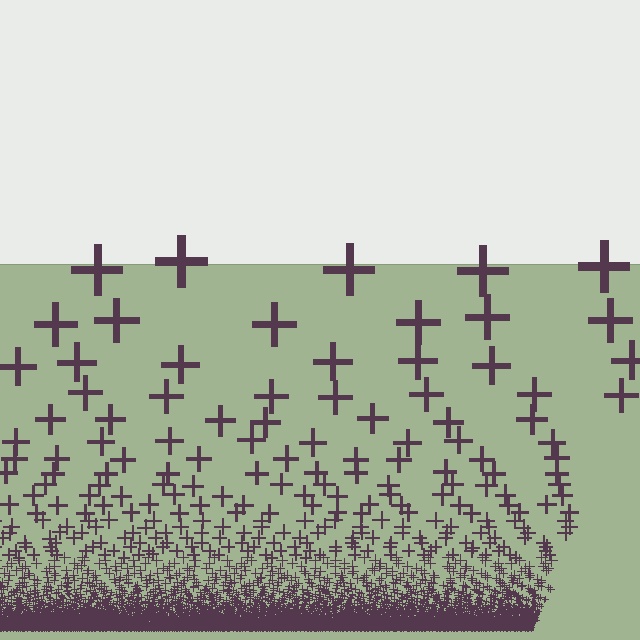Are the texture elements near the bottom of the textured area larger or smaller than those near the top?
Smaller. The gradient is inverted — elements near the bottom are smaller and denser.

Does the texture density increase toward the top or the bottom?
Density increases toward the bottom.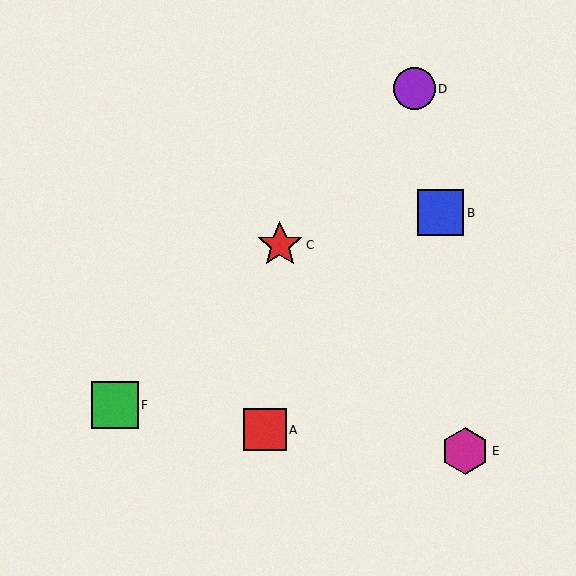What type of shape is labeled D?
Shape D is a purple circle.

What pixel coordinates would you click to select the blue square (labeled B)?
Click at (441, 213) to select the blue square B.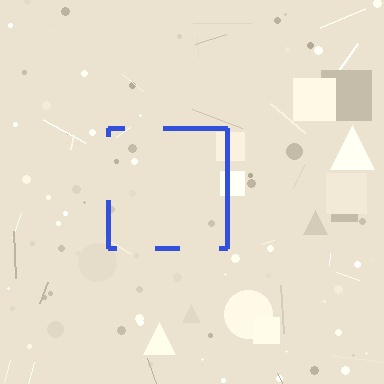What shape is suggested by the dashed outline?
The dashed outline suggests a square.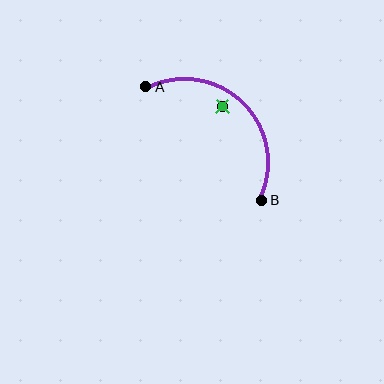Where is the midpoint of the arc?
The arc midpoint is the point on the curve farthest from the straight line joining A and B. It sits above and to the right of that line.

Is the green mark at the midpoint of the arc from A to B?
No — the green mark does not lie on the arc at all. It sits slightly inside the curve.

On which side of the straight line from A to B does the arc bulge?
The arc bulges above and to the right of the straight line connecting A and B.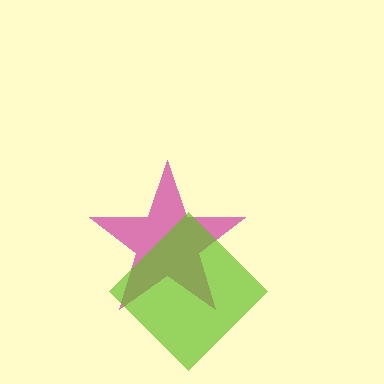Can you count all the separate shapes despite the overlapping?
Yes, there are 2 separate shapes.